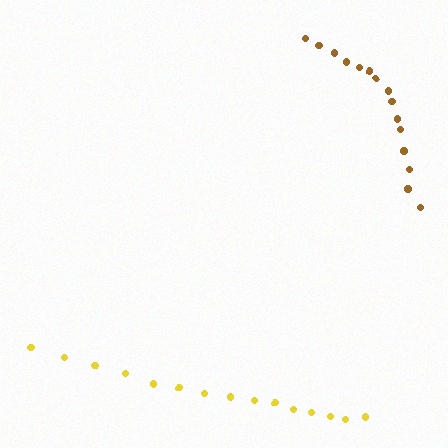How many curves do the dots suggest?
There are 2 distinct paths.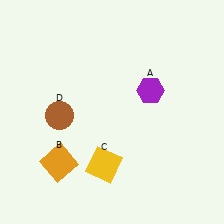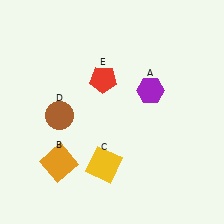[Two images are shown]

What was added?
A red pentagon (E) was added in Image 2.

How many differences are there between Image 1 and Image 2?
There is 1 difference between the two images.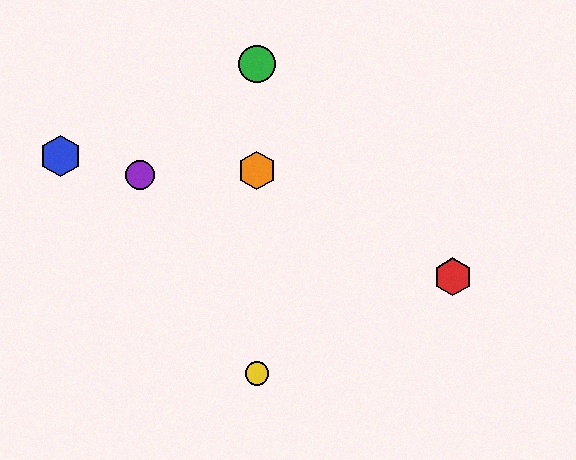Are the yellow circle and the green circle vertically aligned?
Yes, both are at x≈257.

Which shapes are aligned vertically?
The green circle, the yellow circle, the orange hexagon are aligned vertically.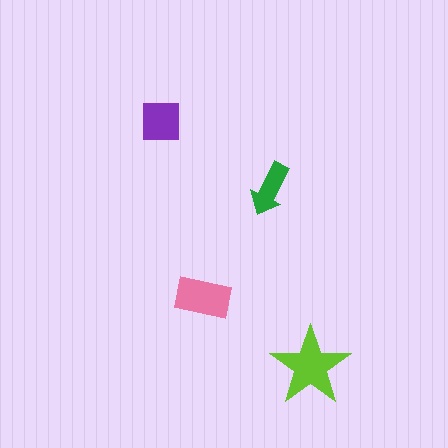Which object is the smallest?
The green arrow.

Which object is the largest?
The lime star.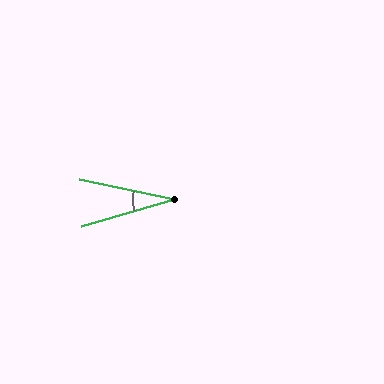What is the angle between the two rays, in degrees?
Approximately 28 degrees.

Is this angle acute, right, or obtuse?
It is acute.